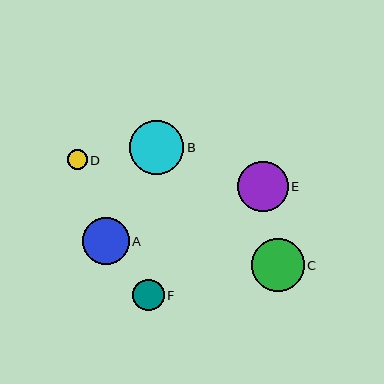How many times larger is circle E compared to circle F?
Circle E is approximately 1.6 times the size of circle F.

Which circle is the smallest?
Circle D is the smallest with a size of approximately 20 pixels.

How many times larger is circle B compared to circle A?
Circle B is approximately 1.2 times the size of circle A.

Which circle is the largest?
Circle B is the largest with a size of approximately 54 pixels.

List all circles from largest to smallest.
From largest to smallest: B, C, E, A, F, D.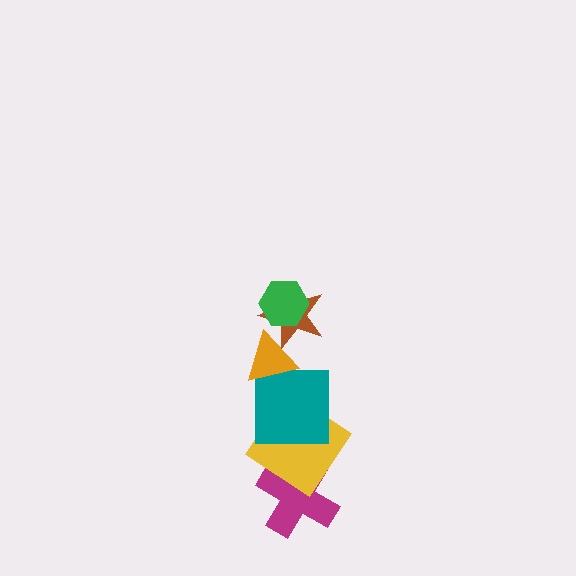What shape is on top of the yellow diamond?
The teal square is on top of the yellow diamond.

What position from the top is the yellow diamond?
The yellow diamond is 5th from the top.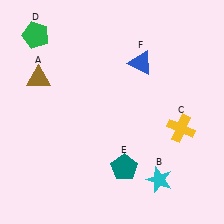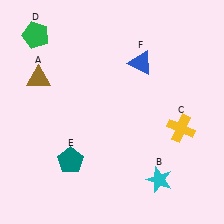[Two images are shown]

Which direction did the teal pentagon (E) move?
The teal pentagon (E) moved left.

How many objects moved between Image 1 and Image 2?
1 object moved between the two images.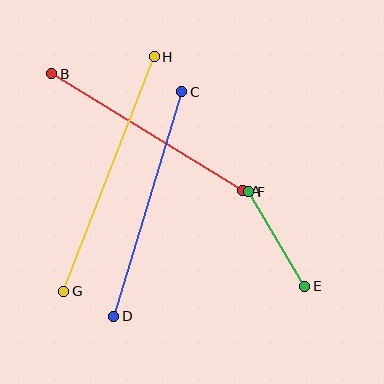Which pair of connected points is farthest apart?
Points G and H are farthest apart.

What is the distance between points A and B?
The distance is approximately 224 pixels.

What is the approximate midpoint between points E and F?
The midpoint is at approximately (277, 239) pixels.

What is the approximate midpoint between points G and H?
The midpoint is at approximately (109, 174) pixels.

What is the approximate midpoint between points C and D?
The midpoint is at approximately (148, 204) pixels.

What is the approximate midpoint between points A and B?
The midpoint is at approximately (147, 132) pixels.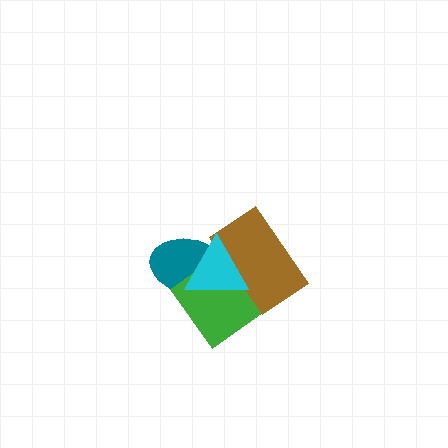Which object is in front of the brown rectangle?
The cyan triangle is in front of the brown rectangle.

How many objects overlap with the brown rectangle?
3 objects overlap with the brown rectangle.